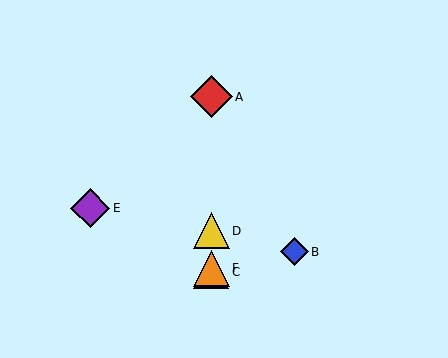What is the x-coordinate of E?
Object E is at x≈90.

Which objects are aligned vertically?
Objects A, C, D, F are aligned vertically.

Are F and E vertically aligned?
No, F is at x≈211 and E is at x≈90.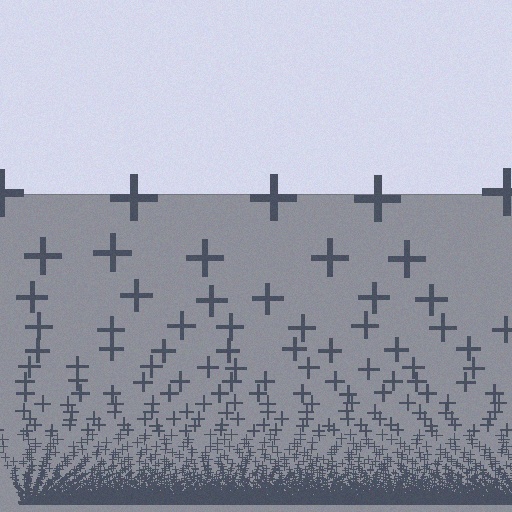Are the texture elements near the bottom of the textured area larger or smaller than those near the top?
Smaller. The gradient is inverted — elements near the bottom are smaller and denser.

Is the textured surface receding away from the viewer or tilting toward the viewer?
The surface appears to tilt toward the viewer. Texture elements get larger and sparser toward the top.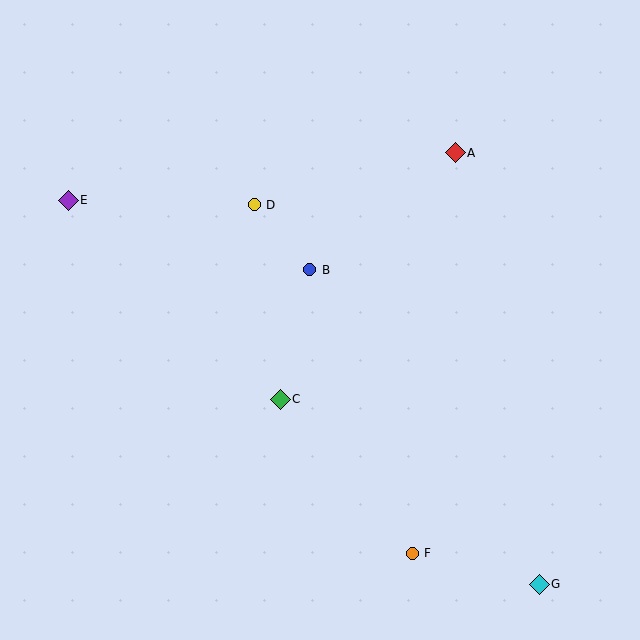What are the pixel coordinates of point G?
Point G is at (539, 584).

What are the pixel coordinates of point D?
Point D is at (254, 205).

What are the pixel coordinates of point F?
Point F is at (412, 553).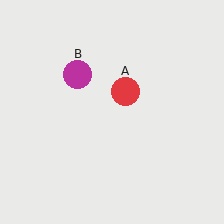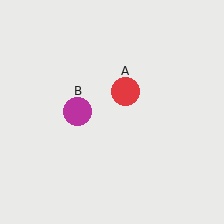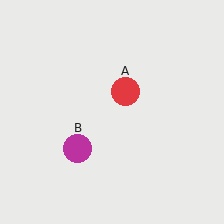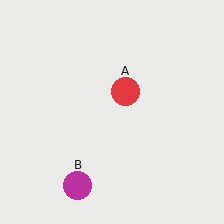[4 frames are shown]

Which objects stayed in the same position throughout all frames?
Red circle (object A) remained stationary.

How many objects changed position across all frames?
1 object changed position: magenta circle (object B).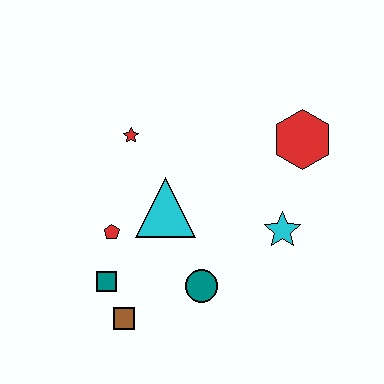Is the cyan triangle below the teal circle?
No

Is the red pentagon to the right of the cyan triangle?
No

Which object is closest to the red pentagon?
The teal square is closest to the red pentagon.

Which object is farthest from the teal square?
The red hexagon is farthest from the teal square.